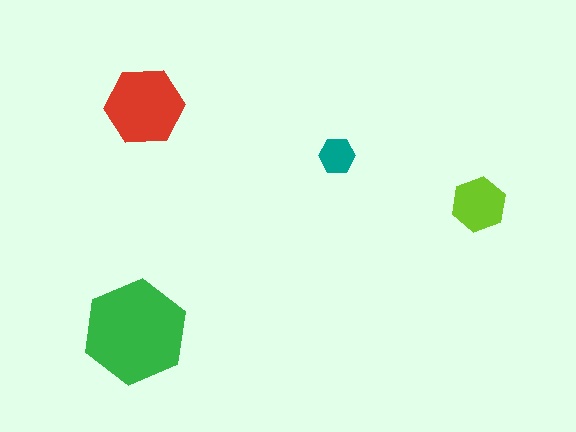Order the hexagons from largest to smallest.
the green one, the red one, the lime one, the teal one.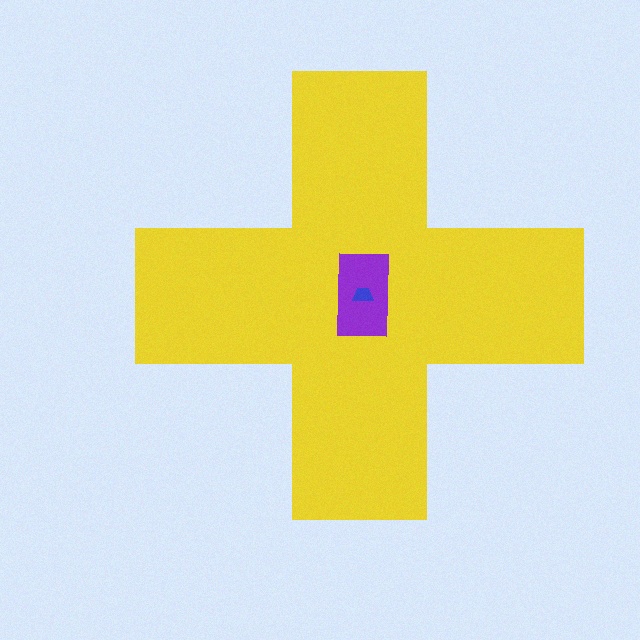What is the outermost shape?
The yellow cross.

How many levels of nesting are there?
3.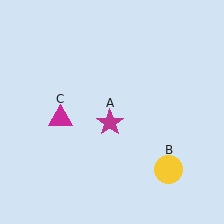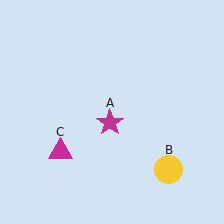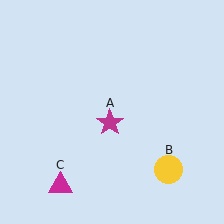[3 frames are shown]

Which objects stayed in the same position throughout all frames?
Magenta star (object A) and yellow circle (object B) remained stationary.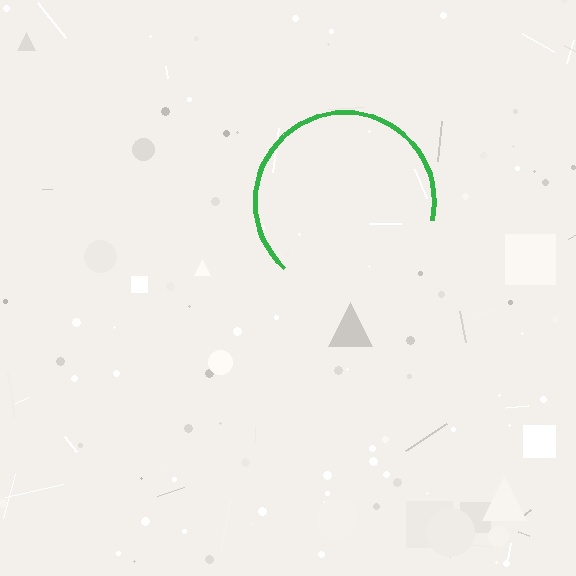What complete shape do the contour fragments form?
The contour fragments form a circle.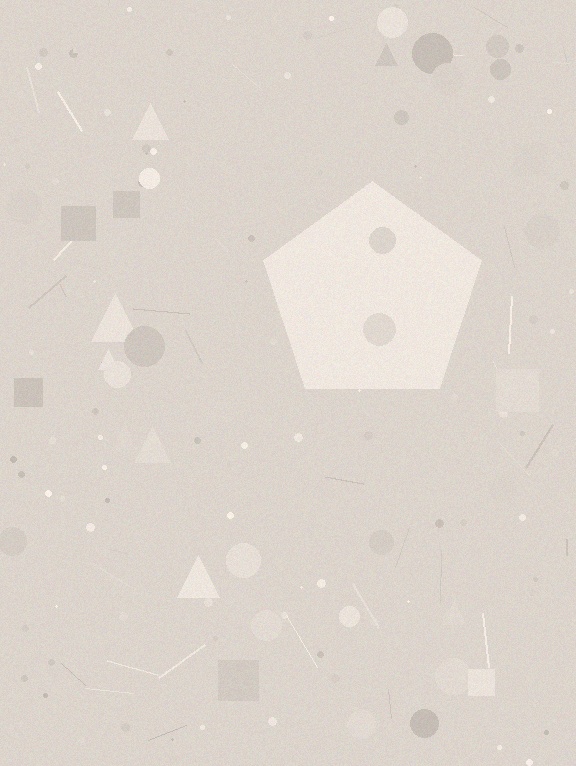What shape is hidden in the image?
A pentagon is hidden in the image.